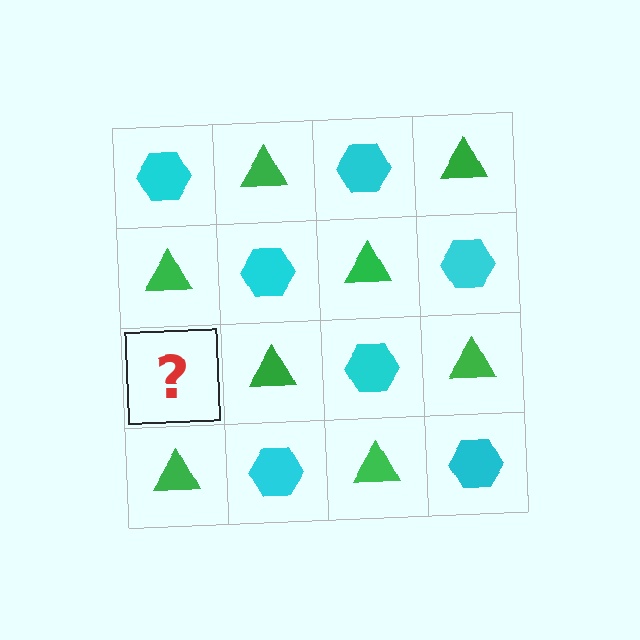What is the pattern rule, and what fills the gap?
The rule is that it alternates cyan hexagon and green triangle in a checkerboard pattern. The gap should be filled with a cyan hexagon.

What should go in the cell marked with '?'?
The missing cell should contain a cyan hexagon.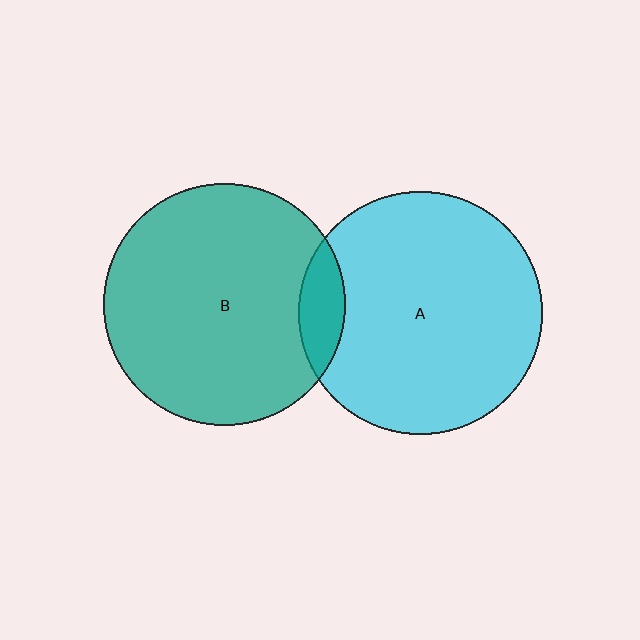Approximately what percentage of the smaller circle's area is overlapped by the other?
Approximately 10%.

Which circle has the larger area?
Circle A (cyan).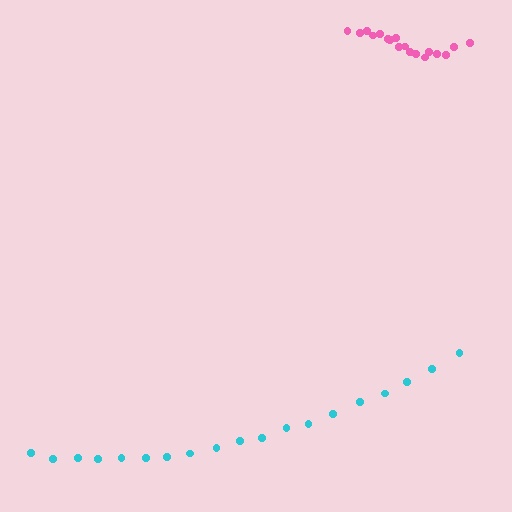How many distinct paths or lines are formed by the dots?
There are 2 distinct paths.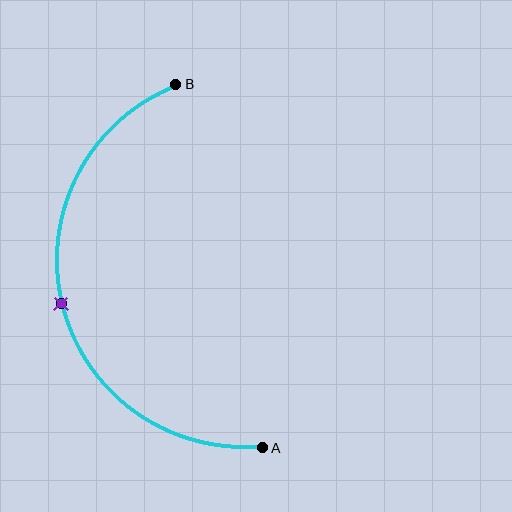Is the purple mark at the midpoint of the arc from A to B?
Yes. The purple mark lies on the arc at equal arc-length from both A and B — it is the arc midpoint.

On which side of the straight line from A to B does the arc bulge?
The arc bulges to the left of the straight line connecting A and B.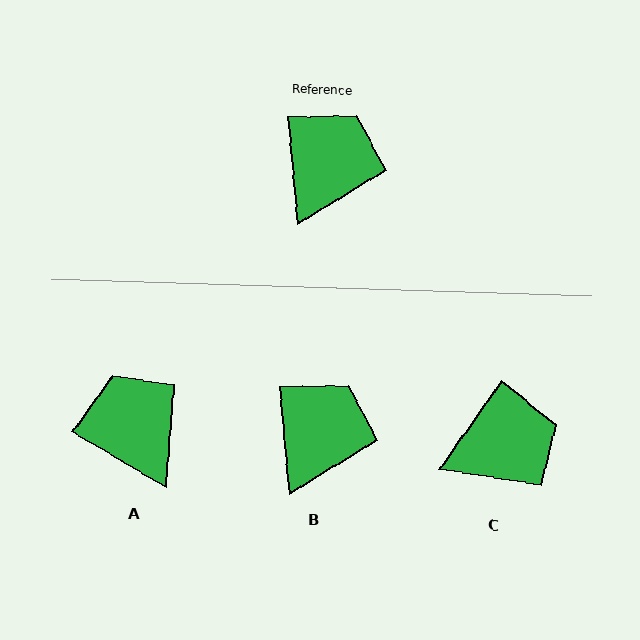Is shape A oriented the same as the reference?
No, it is off by about 54 degrees.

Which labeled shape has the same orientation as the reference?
B.